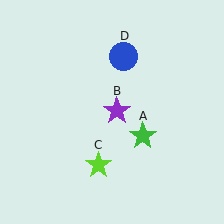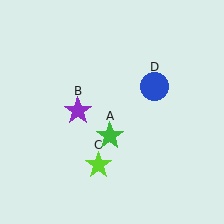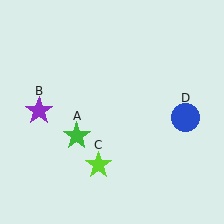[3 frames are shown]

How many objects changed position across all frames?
3 objects changed position: green star (object A), purple star (object B), blue circle (object D).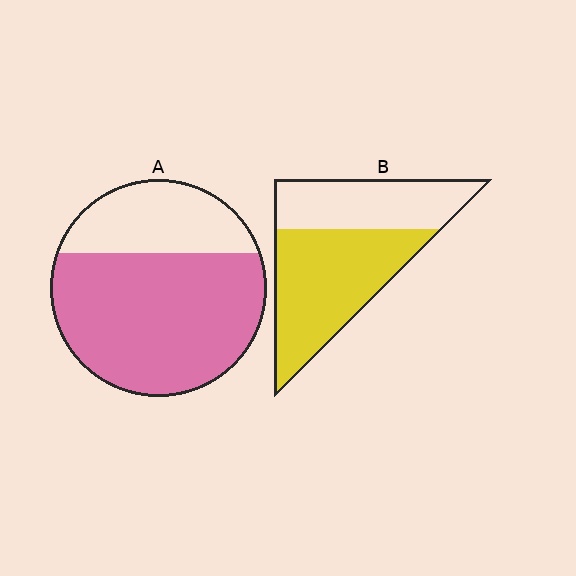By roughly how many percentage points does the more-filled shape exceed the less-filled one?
By roughly 10 percentage points (A over B).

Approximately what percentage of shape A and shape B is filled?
A is approximately 70% and B is approximately 60%.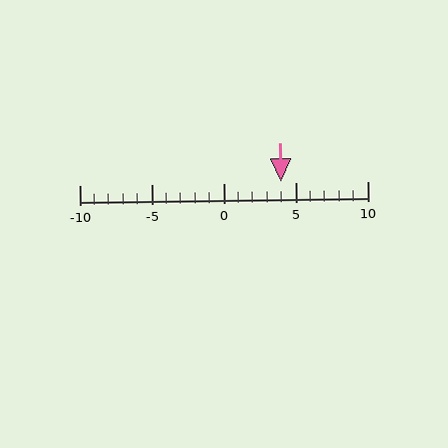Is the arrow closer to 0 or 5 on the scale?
The arrow is closer to 5.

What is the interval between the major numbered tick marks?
The major tick marks are spaced 5 units apart.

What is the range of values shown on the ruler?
The ruler shows values from -10 to 10.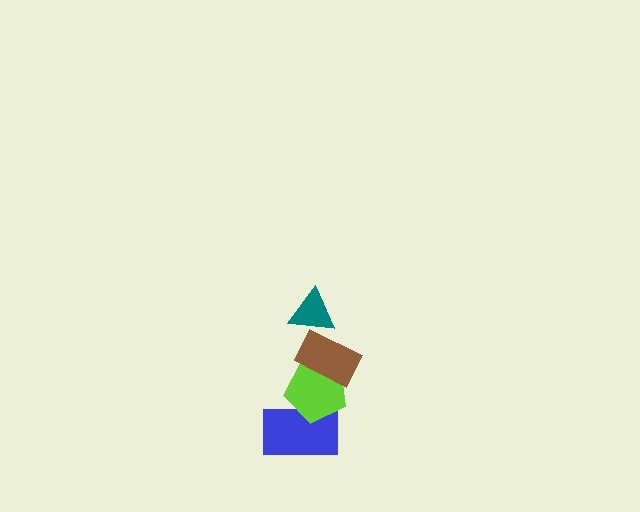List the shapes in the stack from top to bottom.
From top to bottom: the teal triangle, the brown rectangle, the lime pentagon, the blue rectangle.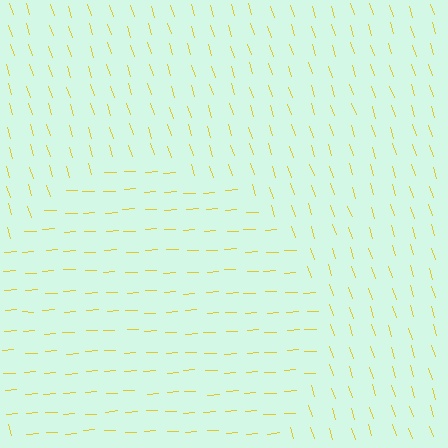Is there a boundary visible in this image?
Yes, there is a texture boundary formed by a change in line orientation.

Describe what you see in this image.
The image is filled with small yellow line segments. A circle region in the image has lines oriented differently from the surrounding lines, creating a visible texture boundary.